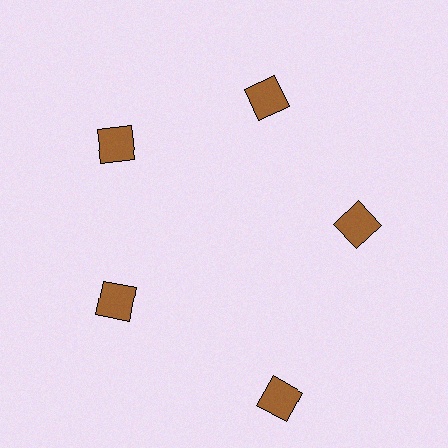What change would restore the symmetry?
The symmetry would be restored by moving it inward, back onto the ring so that all 5 squares sit at equal angles and equal distance from the center.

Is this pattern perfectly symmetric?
No. The 5 brown squares are arranged in a ring, but one element near the 5 o'clock position is pushed outward from the center, breaking the 5-fold rotational symmetry.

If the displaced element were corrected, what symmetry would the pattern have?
It would have 5-fold rotational symmetry — the pattern would map onto itself every 72 degrees.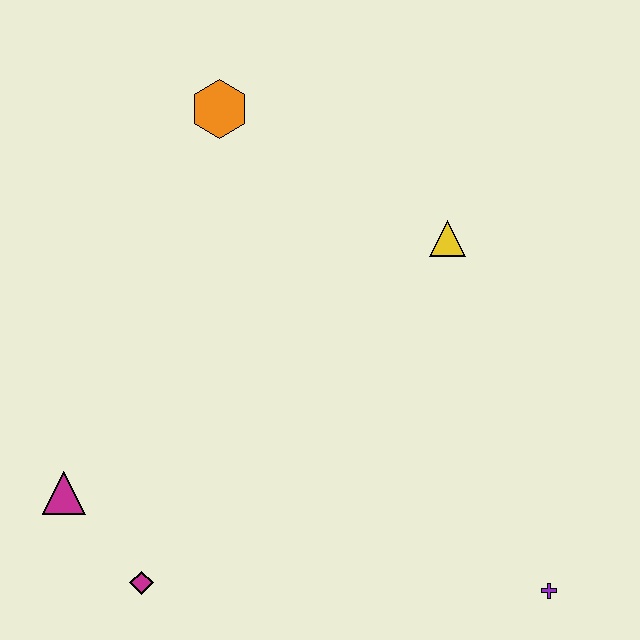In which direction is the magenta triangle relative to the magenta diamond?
The magenta triangle is above the magenta diamond.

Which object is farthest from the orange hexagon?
The purple cross is farthest from the orange hexagon.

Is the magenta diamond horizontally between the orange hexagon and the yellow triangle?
No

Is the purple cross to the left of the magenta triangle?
No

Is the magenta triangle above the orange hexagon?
No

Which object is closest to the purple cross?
The yellow triangle is closest to the purple cross.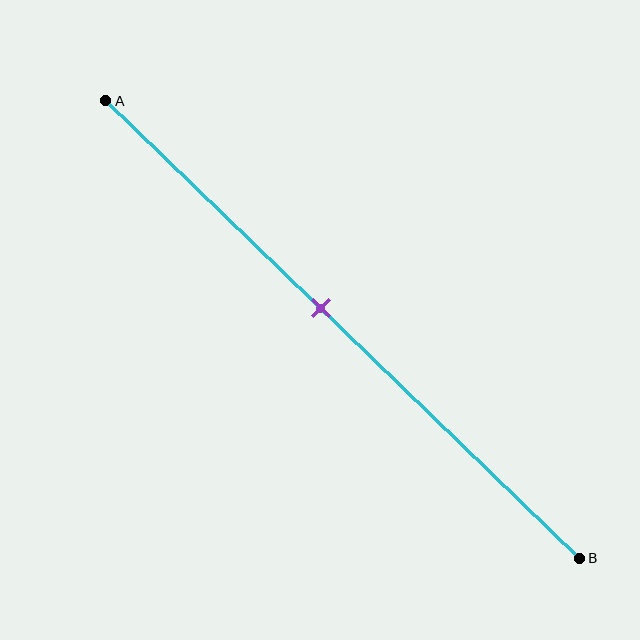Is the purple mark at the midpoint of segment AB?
No, the mark is at about 45% from A, not at the 50% midpoint.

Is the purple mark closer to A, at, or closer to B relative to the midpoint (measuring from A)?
The purple mark is closer to point A than the midpoint of segment AB.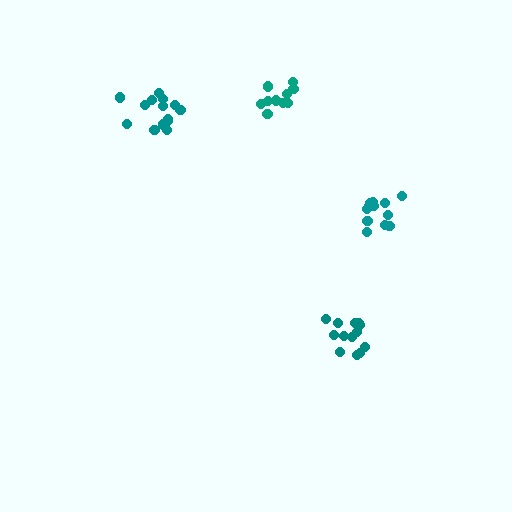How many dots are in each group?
Group 1: 15 dots, Group 2: 12 dots, Group 3: 10 dots, Group 4: 14 dots (51 total).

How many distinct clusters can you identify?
There are 4 distinct clusters.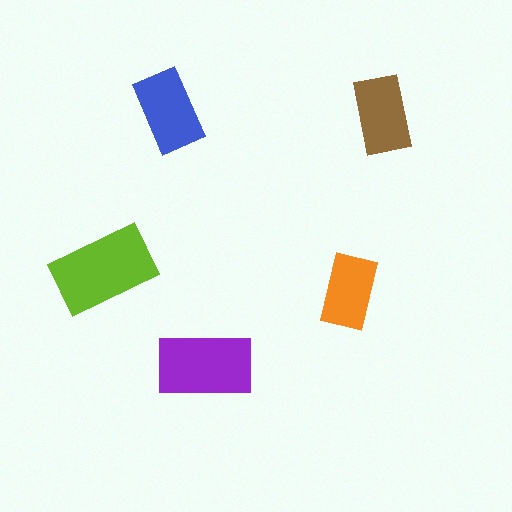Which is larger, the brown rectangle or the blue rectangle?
The blue one.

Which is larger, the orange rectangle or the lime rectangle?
The lime one.